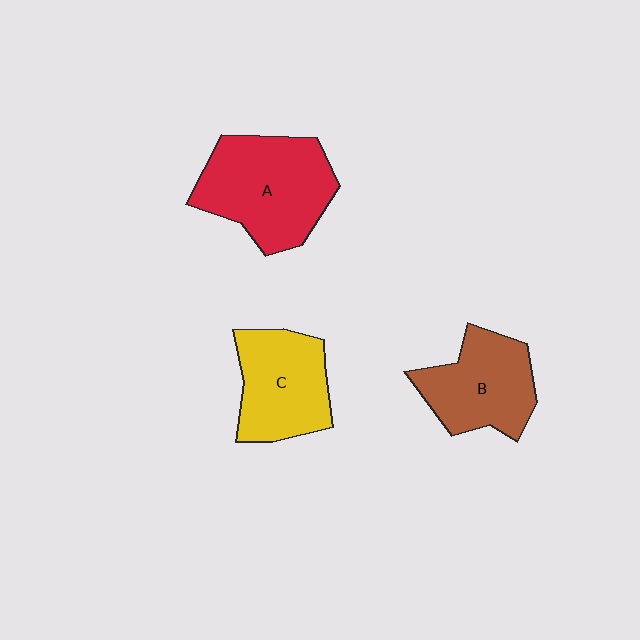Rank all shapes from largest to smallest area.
From largest to smallest: A (red), C (yellow), B (brown).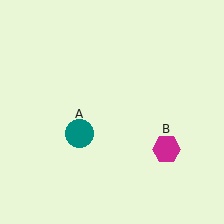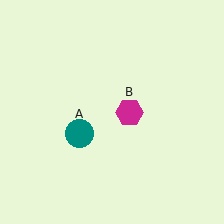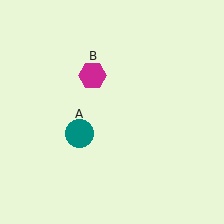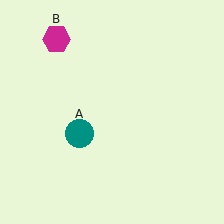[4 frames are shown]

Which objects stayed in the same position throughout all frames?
Teal circle (object A) remained stationary.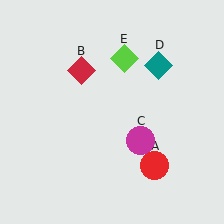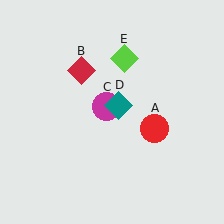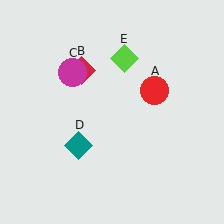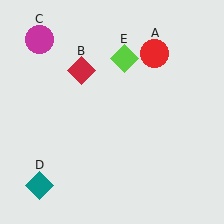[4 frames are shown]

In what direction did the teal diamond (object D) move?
The teal diamond (object D) moved down and to the left.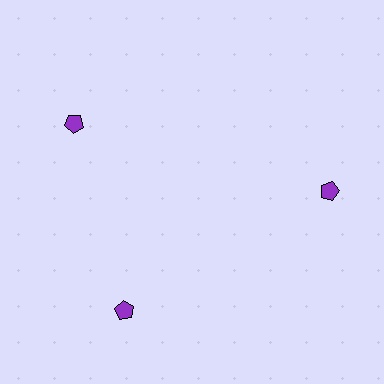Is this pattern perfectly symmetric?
No. The 3 purple pentagons are arranged in a ring, but one element near the 11 o'clock position is rotated out of alignment along the ring, breaking the 3-fold rotational symmetry.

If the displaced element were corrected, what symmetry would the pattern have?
It would have 3-fold rotational symmetry — the pattern would map onto itself every 120 degrees.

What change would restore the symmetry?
The symmetry would be restored by rotating it back into even spacing with its neighbors so that all 3 pentagons sit at equal angles and equal distance from the center.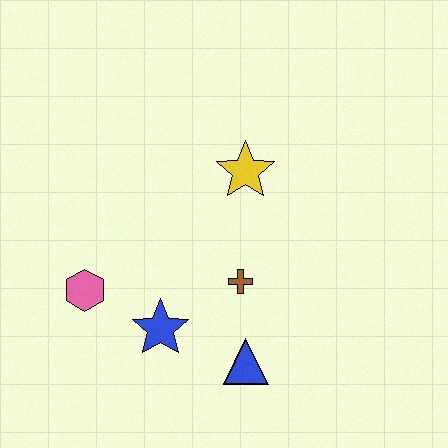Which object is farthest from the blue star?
The yellow star is farthest from the blue star.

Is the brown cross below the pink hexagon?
No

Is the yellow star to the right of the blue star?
Yes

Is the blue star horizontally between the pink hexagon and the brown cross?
Yes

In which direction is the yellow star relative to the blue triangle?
The yellow star is above the blue triangle.